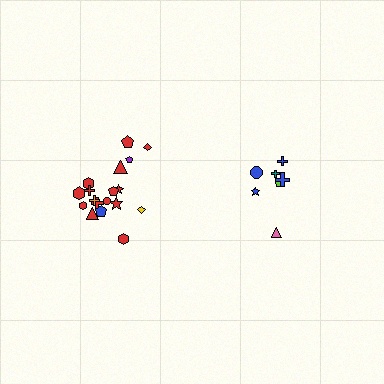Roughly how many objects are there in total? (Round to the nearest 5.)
Roughly 25 objects in total.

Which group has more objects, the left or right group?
The left group.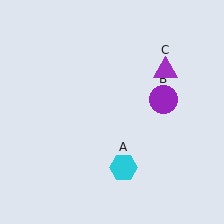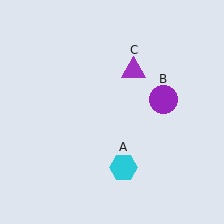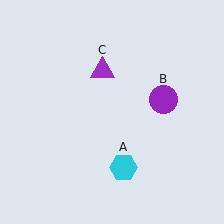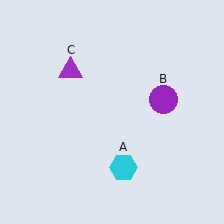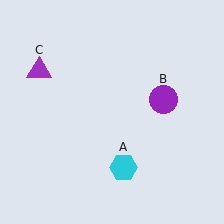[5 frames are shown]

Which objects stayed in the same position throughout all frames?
Cyan hexagon (object A) and purple circle (object B) remained stationary.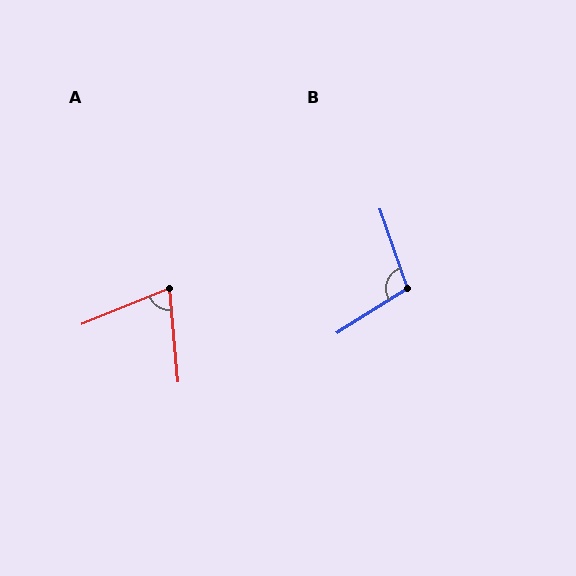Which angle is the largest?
B, at approximately 103 degrees.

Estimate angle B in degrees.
Approximately 103 degrees.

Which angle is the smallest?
A, at approximately 73 degrees.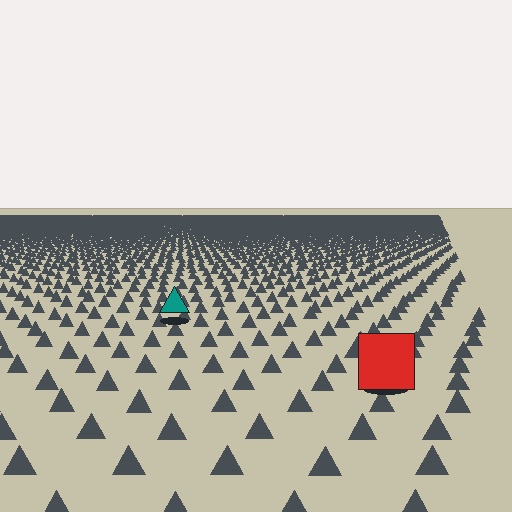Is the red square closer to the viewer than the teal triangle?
Yes. The red square is closer — you can tell from the texture gradient: the ground texture is coarser near it.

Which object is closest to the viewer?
The red square is closest. The texture marks near it are larger and more spread out.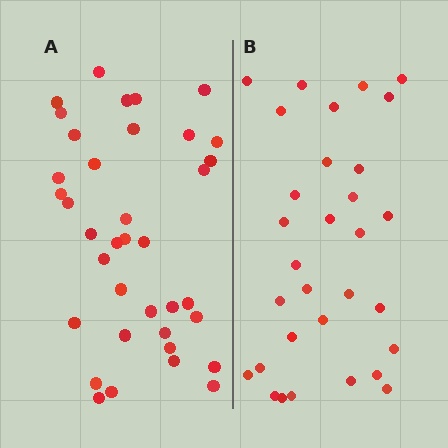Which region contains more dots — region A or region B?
Region A (the left region) has more dots.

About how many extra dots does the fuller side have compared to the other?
Region A has about 6 more dots than region B.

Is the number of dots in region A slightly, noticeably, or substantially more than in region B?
Region A has only slightly more — the two regions are fairly close. The ratio is roughly 1.2 to 1.